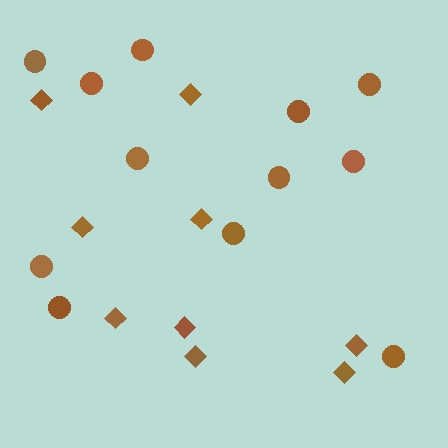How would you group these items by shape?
There are 2 groups: one group of diamonds (9) and one group of circles (12).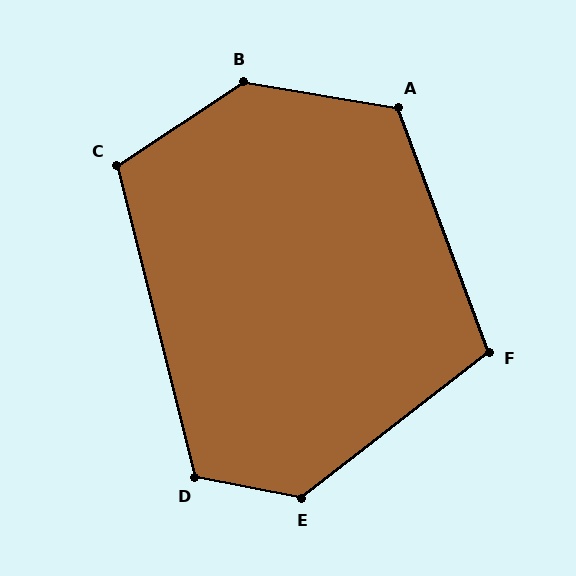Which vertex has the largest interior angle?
B, at approximately 137 degrees.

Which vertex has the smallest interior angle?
F, at approximately 108 degrees.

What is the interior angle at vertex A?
Approximately 120 degrees (obtuse).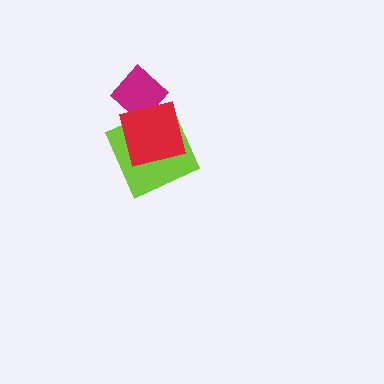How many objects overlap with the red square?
2 objects overlap with the red square.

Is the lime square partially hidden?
Yes, it is partially covered by another shape.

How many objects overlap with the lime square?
2 objects overlap with the lime square.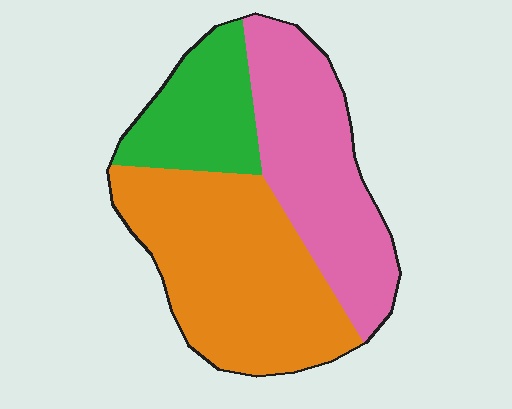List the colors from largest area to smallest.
From largest to smallest: orange, pink, green.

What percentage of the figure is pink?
Pink covers about 35% of the figure.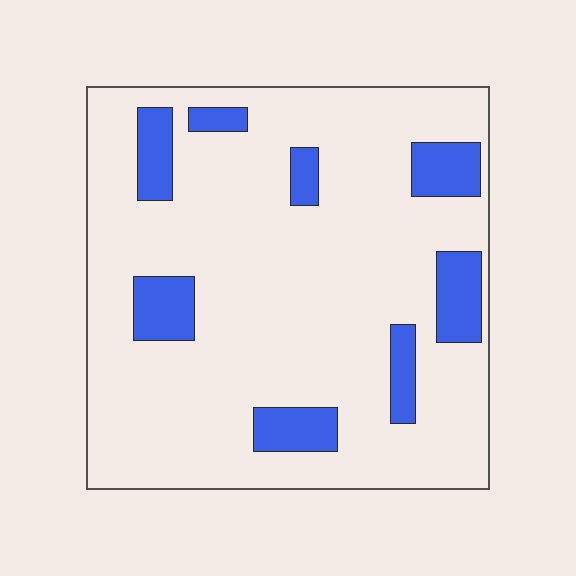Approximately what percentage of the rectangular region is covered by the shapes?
Approximately 15%.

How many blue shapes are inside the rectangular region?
8.